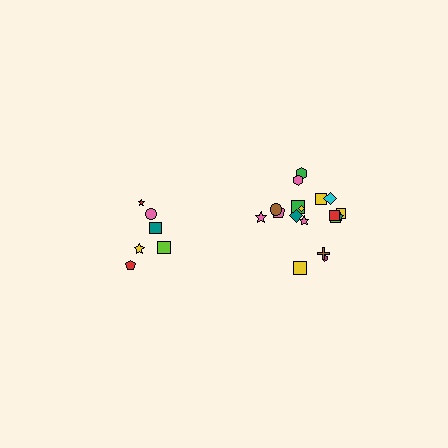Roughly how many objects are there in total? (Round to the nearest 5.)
Roughly 25 objects in total.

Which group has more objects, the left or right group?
The right group.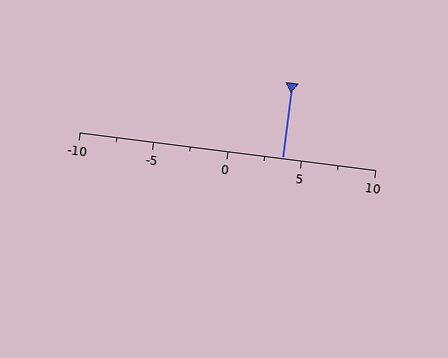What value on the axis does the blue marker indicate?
The marker indicates approximately 3.8.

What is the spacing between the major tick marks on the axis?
The major ticks are spaced 5 apart.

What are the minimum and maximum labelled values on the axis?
The axis runs from -10 to 10.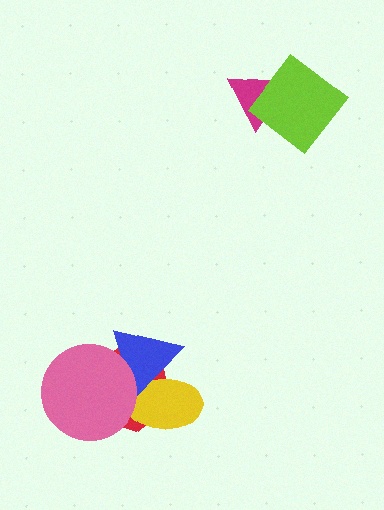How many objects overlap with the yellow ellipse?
3 objects overlap with the yellow ellipse.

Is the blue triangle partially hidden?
Yes, it is partially covered by another shape.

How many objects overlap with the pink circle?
3 objects overlap with the pink circle.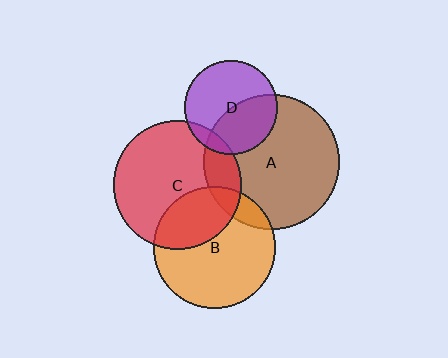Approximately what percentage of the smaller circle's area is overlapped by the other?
Approximately 10%.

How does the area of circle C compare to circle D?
Approximately 1.9 times.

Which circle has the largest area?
Circle A (brown).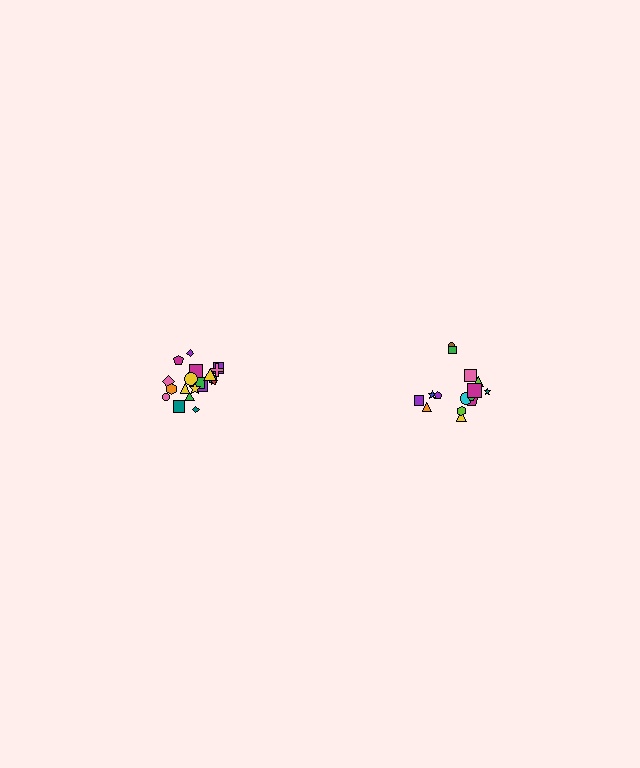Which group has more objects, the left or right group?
The left group.